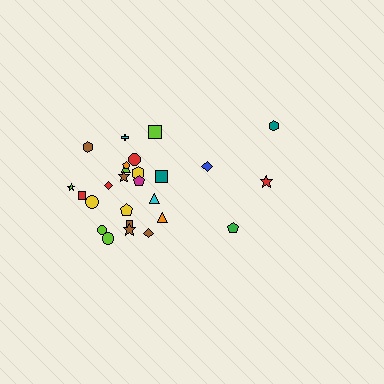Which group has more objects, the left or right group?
The left group.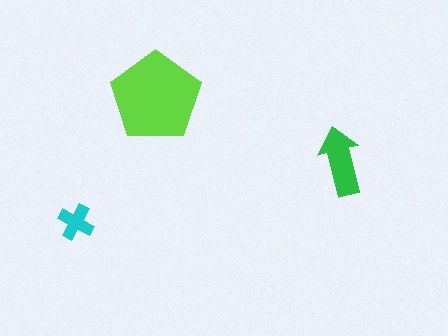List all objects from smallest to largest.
The cyan cross, the green arrow, the lime pentagon.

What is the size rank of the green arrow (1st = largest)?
2nd.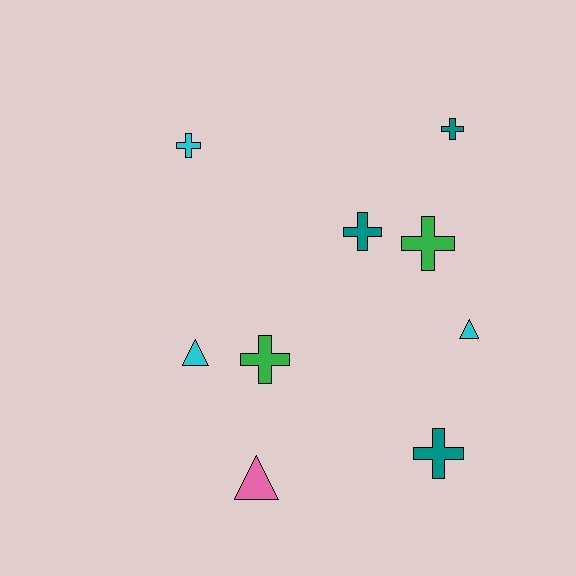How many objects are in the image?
There are 9 objects.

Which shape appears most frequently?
Cross, with 6 objects.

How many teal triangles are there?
There are no teal triangles.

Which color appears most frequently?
Teal, with 3 objects.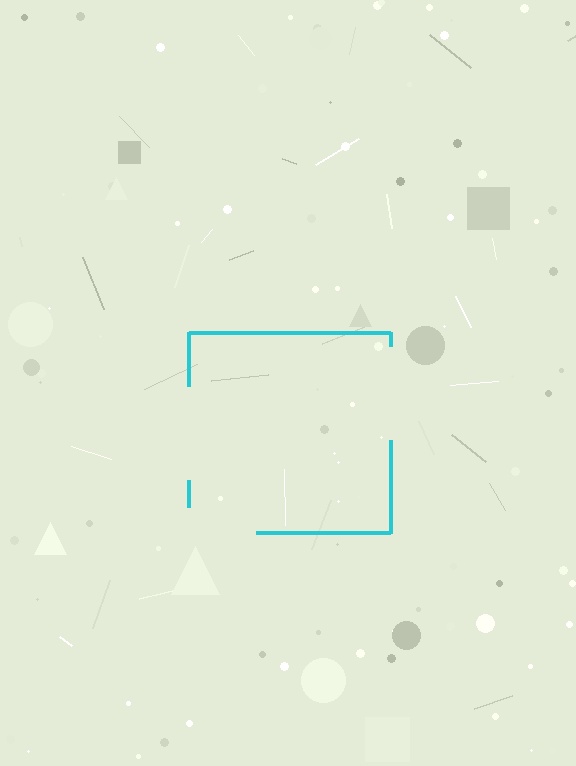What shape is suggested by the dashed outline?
The dashed outline suggests a square.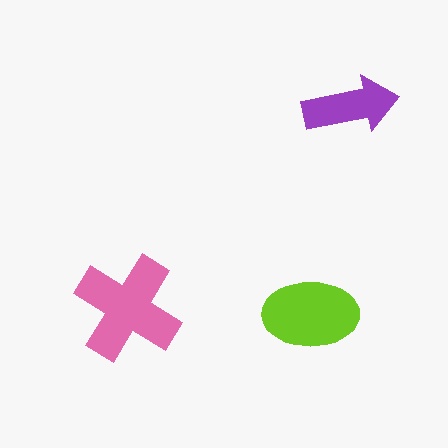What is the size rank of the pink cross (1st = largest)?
1st.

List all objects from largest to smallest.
The pink cross, the lime ellipse, the purple arrow.